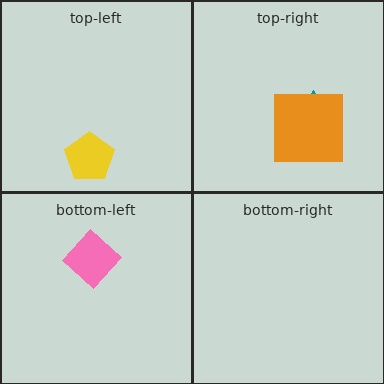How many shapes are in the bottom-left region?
1.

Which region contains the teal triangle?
The top-right region.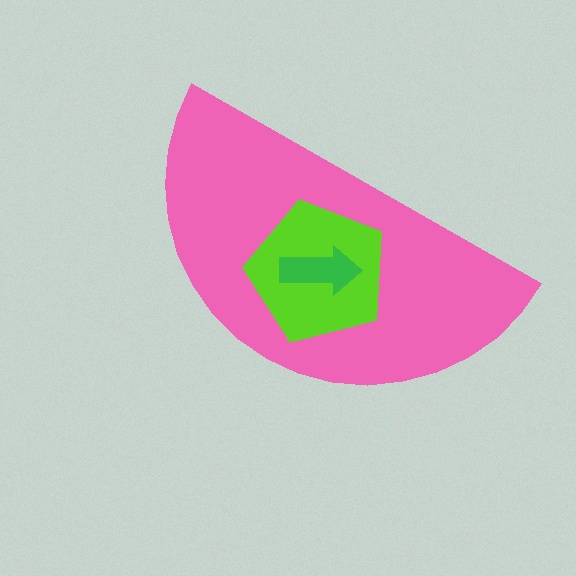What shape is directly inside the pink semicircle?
The lime pentagon.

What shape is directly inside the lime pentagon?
The green arrow.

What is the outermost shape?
The pink semicircle.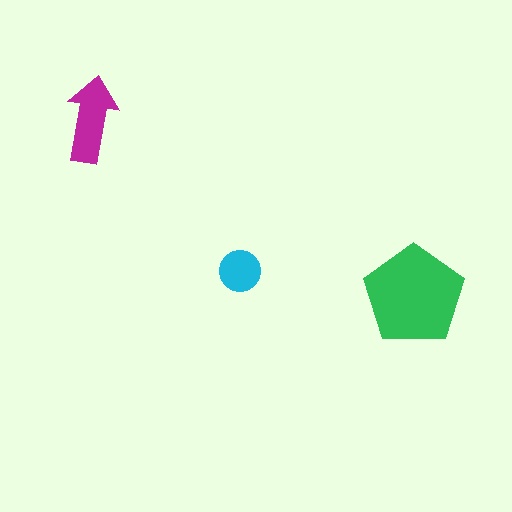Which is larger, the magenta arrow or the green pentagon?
The green pentagon.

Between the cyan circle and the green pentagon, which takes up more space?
The green pentagon.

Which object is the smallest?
The cyan circle.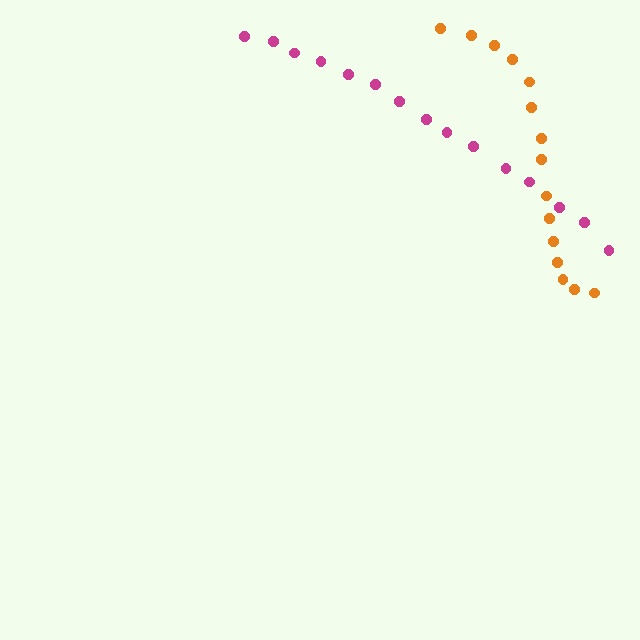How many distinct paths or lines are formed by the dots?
There are 2 distinct paths.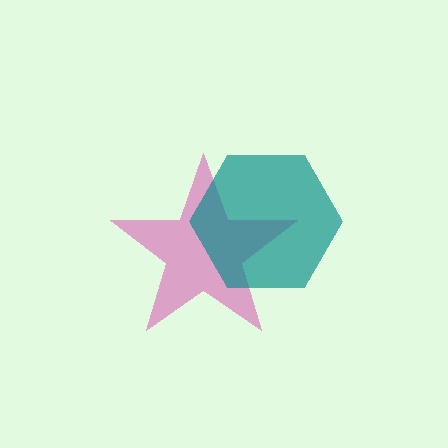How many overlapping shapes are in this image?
There are 2 overlapping shapes in the image.